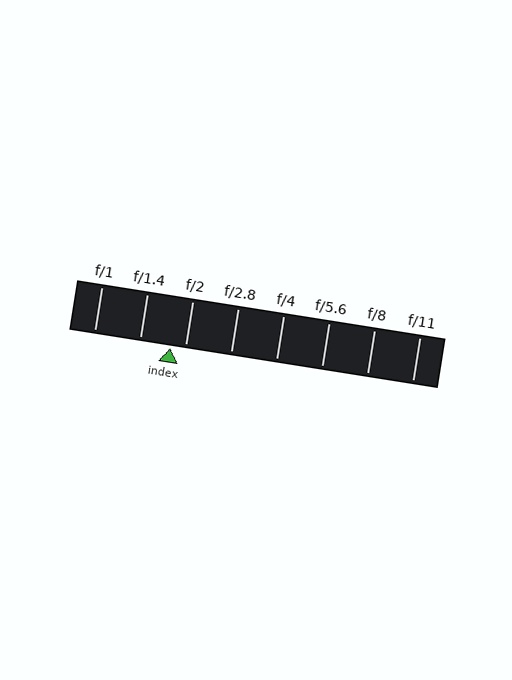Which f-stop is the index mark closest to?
The index mark is closest to f/2.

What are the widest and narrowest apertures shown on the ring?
The widest aperture shown is f/1 and the narrowest is f/11.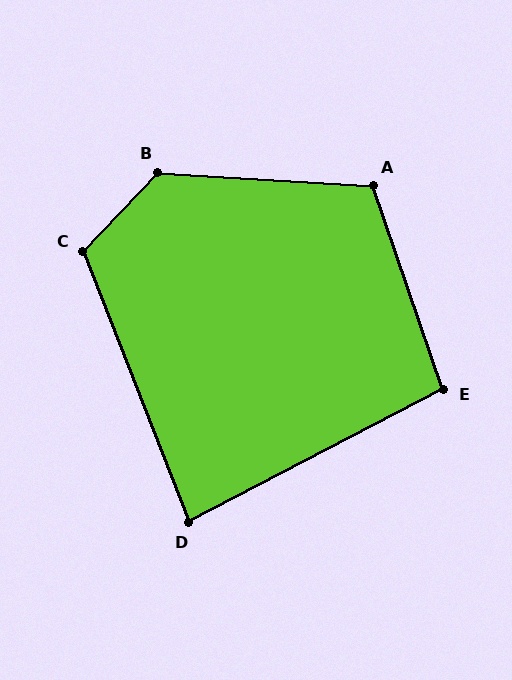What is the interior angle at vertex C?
Approximately 115 degrees (obtuse).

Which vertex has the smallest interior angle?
D, at approximately 84 degrees.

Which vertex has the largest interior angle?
B, at approximately 130 degrees.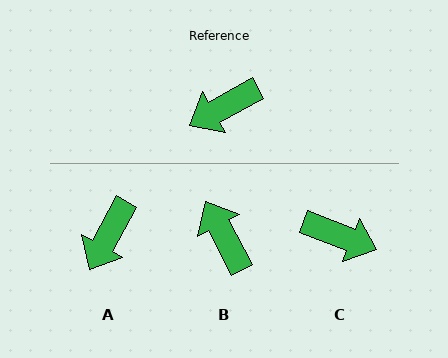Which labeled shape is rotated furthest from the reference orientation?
C, about 130 degrees away.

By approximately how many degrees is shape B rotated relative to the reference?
Approximately 91 degrees clockwise.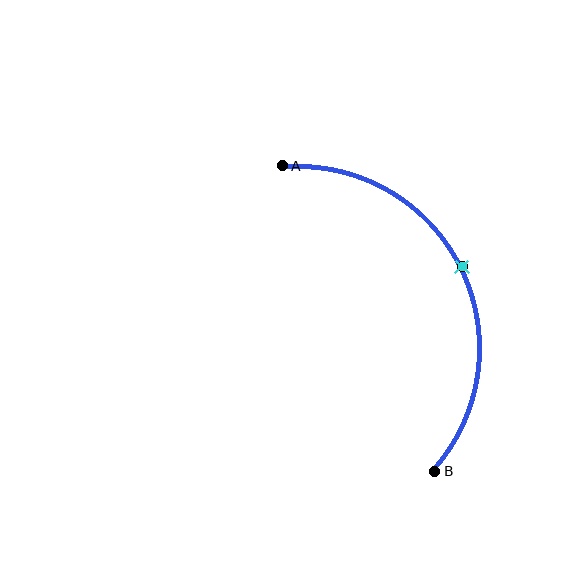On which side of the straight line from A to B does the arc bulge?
The arc bulges to the right of the straight line connecting A and B.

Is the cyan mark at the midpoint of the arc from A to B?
Yes. The cyan mark lies on the arc at equal arc-length from both A and B — it is the arc midpoint.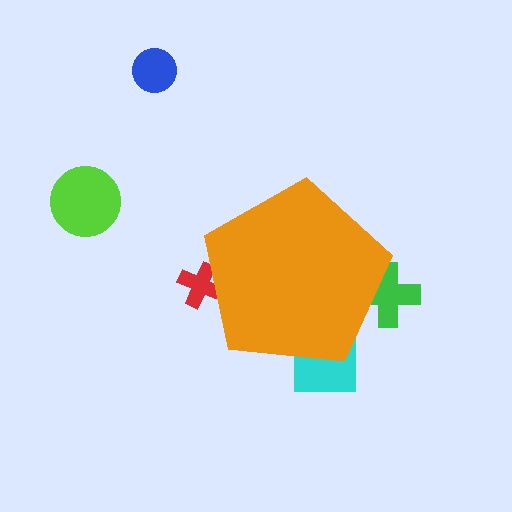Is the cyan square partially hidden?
Yes, the cyan square is partially hidden behind the orange pentagon.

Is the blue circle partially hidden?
No, the blue circle is fully visible.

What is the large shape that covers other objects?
An orange pentagon.